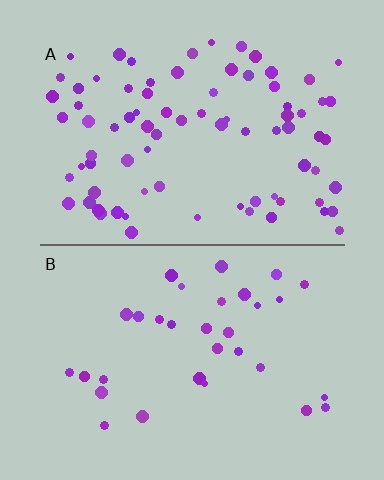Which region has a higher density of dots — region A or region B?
A (the top).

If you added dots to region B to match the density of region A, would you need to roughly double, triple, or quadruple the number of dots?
Approximately double.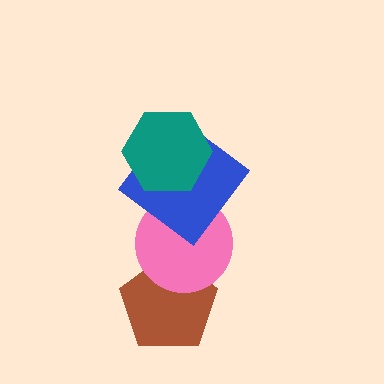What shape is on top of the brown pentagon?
The pink circle is on top of the brown pentagon.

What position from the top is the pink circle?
The pink circle is 3rd from the top.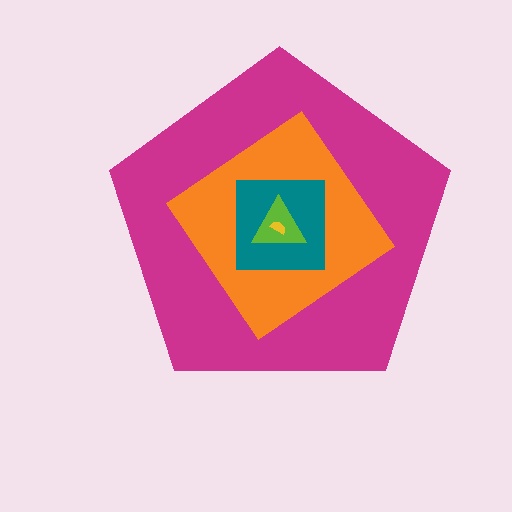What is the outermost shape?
The magenta pentagon.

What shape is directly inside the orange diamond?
The teal square.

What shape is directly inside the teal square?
The lime triangle.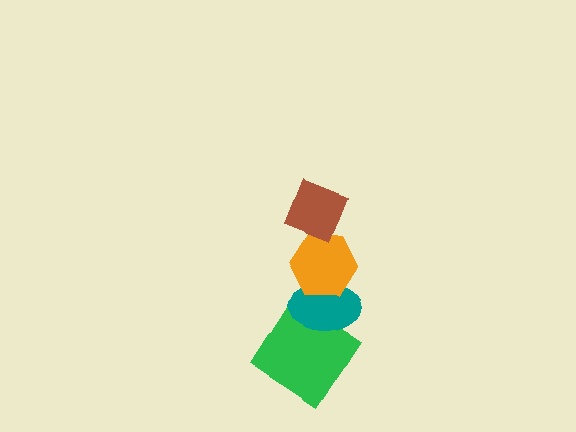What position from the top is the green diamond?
The green diamond is 4th from the top.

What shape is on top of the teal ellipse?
The orange hexagon is on top of the teal ellipse.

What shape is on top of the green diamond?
The teal ellipse is on top of the green diamond.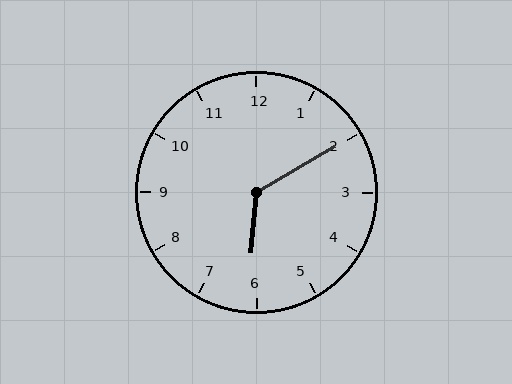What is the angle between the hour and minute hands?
Approximately 125 degrees.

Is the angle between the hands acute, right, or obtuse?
It is obtuse.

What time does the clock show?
6:10.